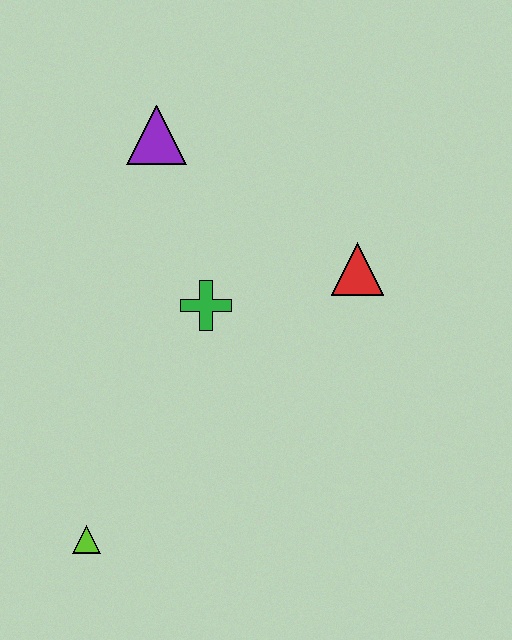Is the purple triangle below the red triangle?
No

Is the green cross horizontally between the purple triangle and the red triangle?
Yes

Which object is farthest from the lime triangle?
The purple triangle is farthest from the lime triangle.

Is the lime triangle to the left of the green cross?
Yes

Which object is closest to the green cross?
The red triangle is closest to the green cross.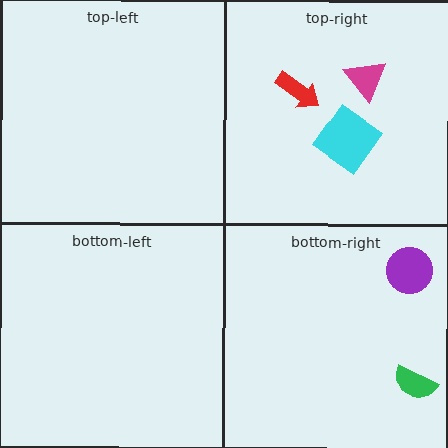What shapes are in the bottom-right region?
The green semicircle, the purple circle.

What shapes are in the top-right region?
The red arrow, the magenta triangle, the cyan diamond.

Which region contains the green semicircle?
The bottom-right region.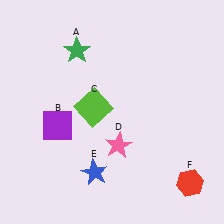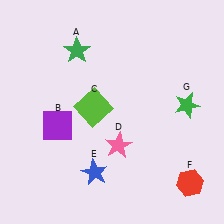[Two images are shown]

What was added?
A green star (G) was added in Image 2.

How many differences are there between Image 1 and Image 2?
There is 1 difference between the two images.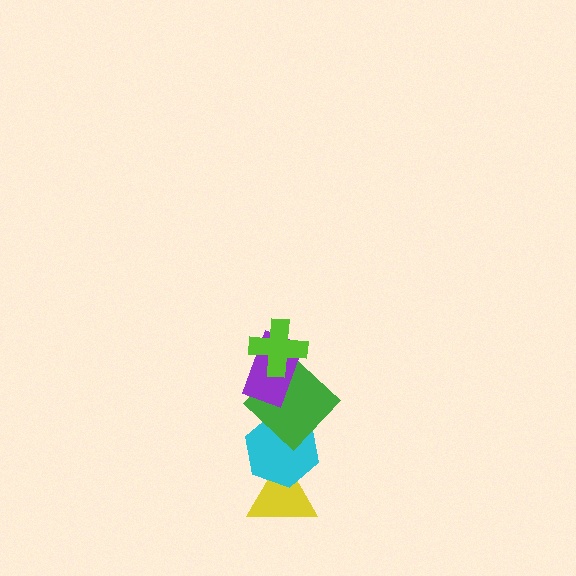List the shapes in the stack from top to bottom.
From top to bottom: the lime cross, the purple rectangle, the green diamond, the cyan hexagon, the yellow triangle.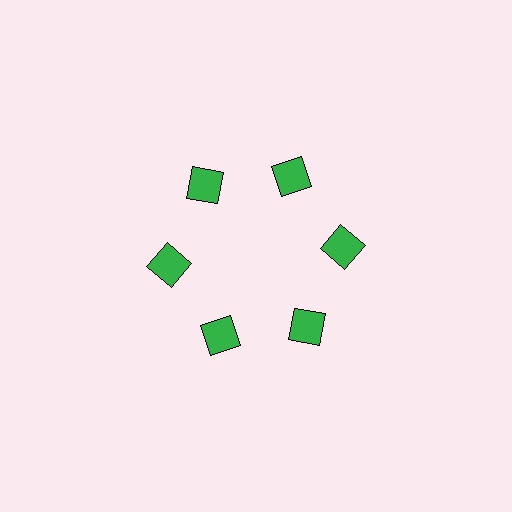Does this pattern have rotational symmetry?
Yes, this pattern has 6-fold rotational symmetry. It looks the same after rotating 60 degrees around the center.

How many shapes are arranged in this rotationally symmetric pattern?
There are 6 shapes, arranged in 6 groups of 1.